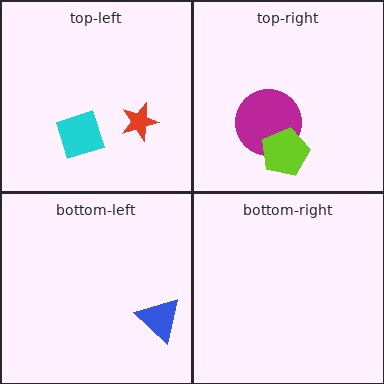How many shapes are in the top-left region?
2.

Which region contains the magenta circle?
The top-right region.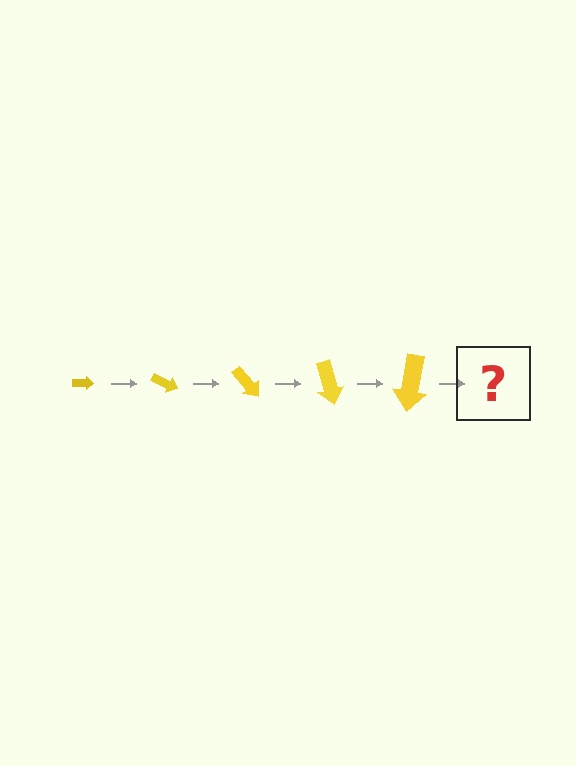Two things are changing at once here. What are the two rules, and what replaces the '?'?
The two rules are that the arrow grows larger each step and it rotates 25 degrees each step. The '?' should be an arrow, larger than the previous one and rotated 125 degrees from the start.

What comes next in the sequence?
The next element should be an arrow, larger than the previous one and rotated 125 degrees from the start.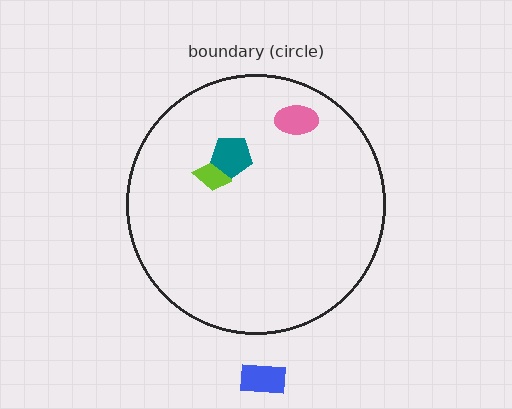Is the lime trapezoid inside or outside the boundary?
Inside.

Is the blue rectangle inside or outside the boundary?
Outside.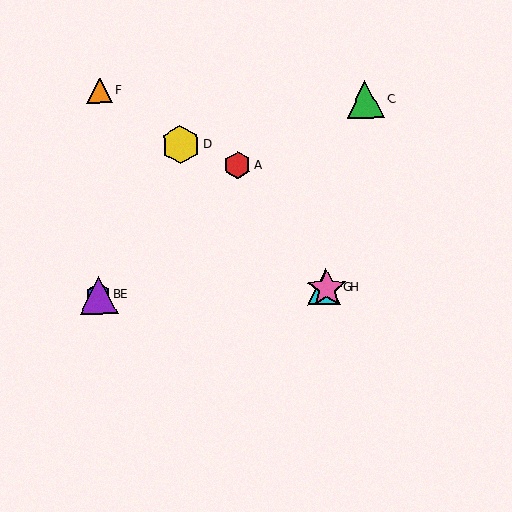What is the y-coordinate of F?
Object F is at y≈90.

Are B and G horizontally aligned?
Yes, both are at y≈295.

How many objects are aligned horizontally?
4 objects (B, E, G, H) are aligned horizontally.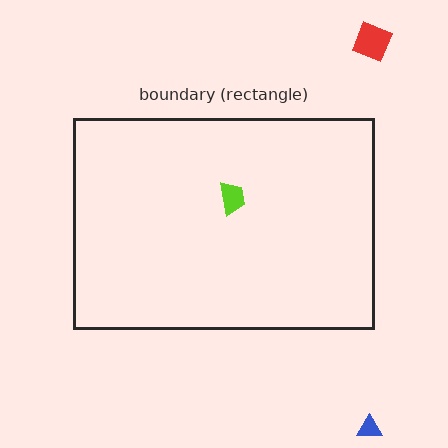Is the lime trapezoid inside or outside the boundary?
Inside.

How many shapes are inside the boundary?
1 inside, 2 outside.